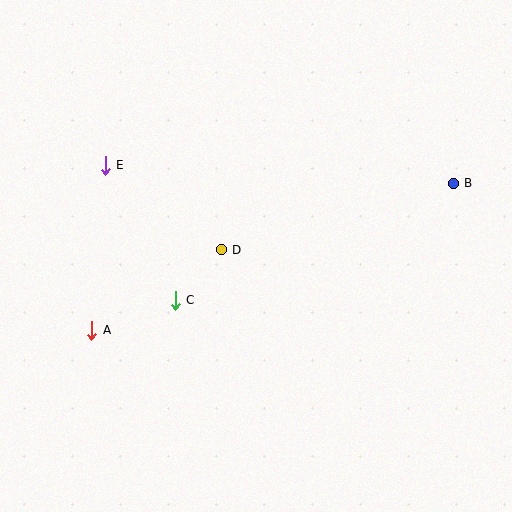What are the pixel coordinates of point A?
Point A is at (92, 330).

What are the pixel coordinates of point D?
Point D is at (221, 250).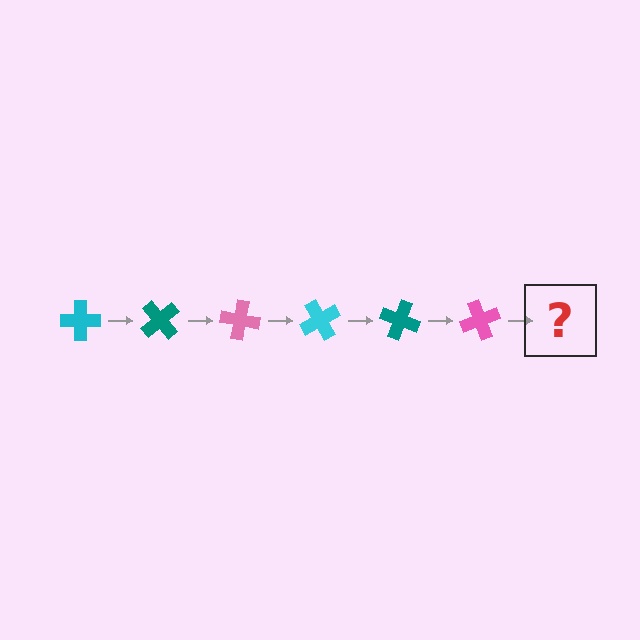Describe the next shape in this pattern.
It should be a cyan cross, rotated 300 degrees from the start.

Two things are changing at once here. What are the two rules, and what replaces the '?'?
The two rules are that it rotates 50 degrees each step and the color cycles through cyan, teal, and pink. The '?' should be a cyan cross, rotated 300 degrees from the start.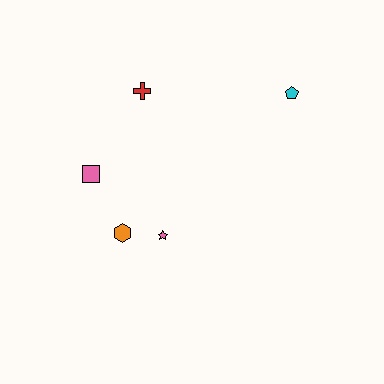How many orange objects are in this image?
There is 1 orange object.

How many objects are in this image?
There are 5 objects.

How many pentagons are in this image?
There is 1 pentagon.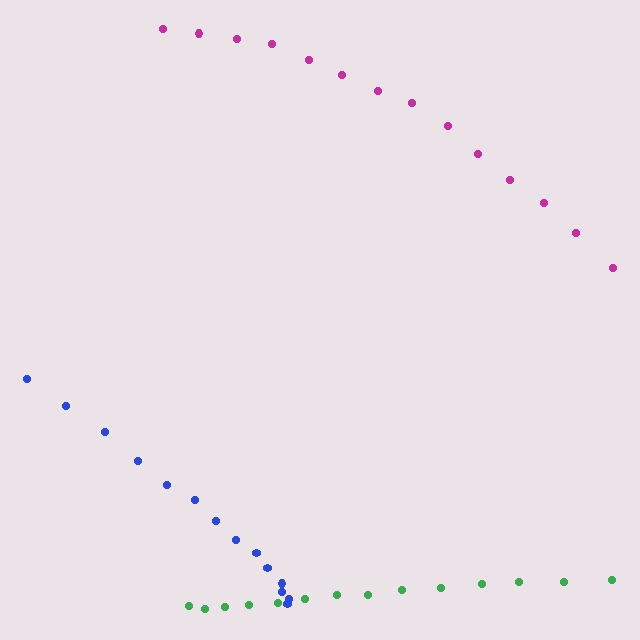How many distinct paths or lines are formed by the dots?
There are 3 distinct paths.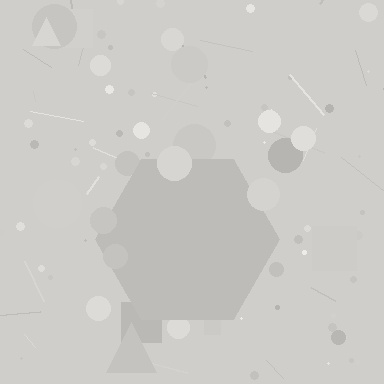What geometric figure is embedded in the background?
A hexagon is embedded in the background.